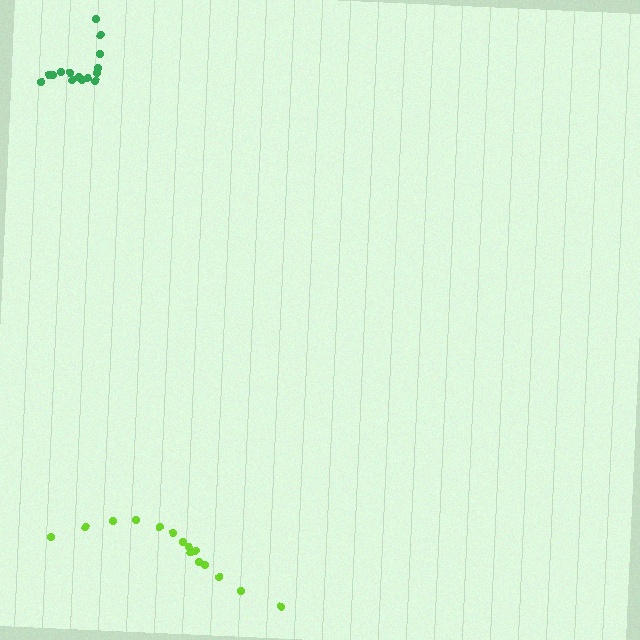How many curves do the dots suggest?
There are 2 distinct paths.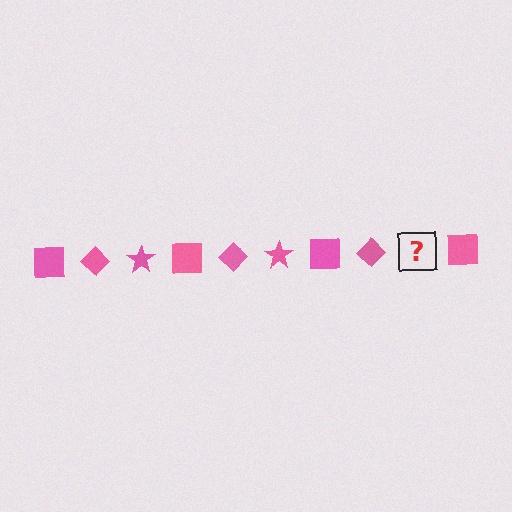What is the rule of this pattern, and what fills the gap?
The rule is that the pattern cycles through square, diamond, star shapes in pink. The gap should be filled with a pink star.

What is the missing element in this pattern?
The missing element is a pink star.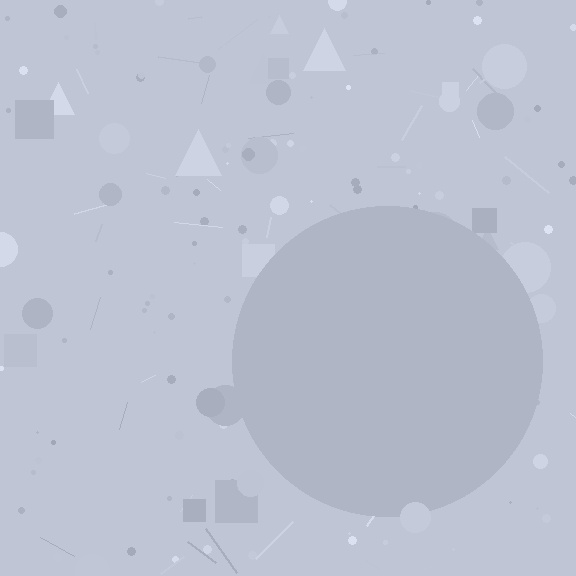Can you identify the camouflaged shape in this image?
The camouflaged shape is a circle.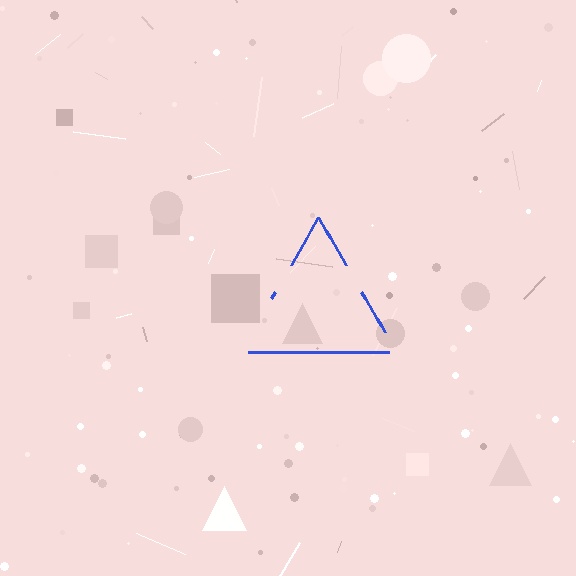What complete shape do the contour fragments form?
The contour fragments form a triangle.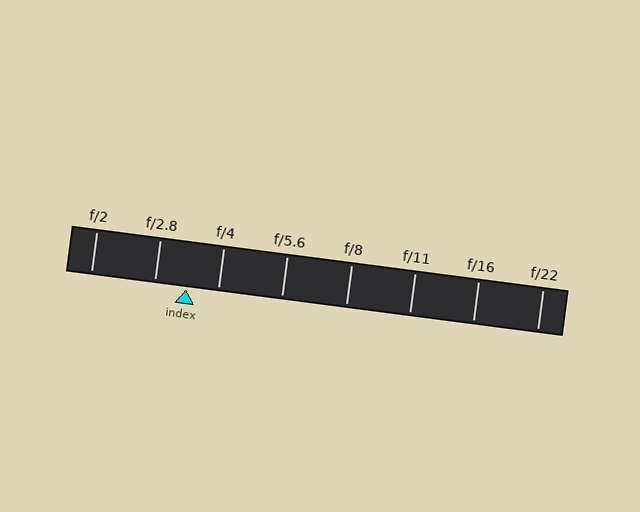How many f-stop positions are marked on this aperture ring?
There are 8 f-stop positions marked.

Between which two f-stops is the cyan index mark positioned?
The index mark is between f/2.8 and f/4.